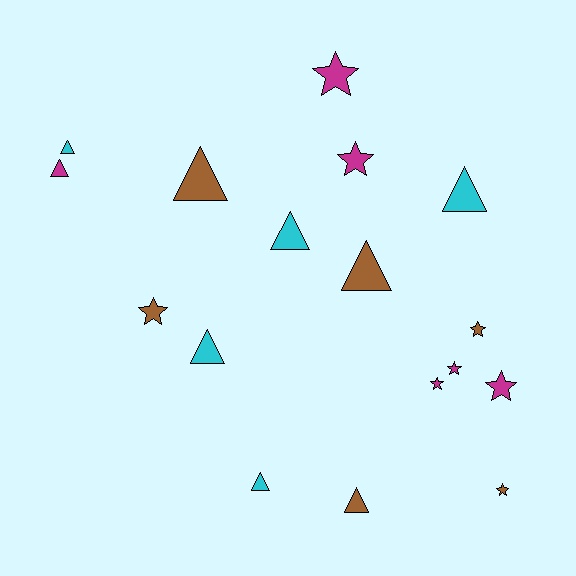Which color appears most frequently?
Brown, with 6 objects.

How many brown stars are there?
There are 3 brown stars.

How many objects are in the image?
There are 17 objects.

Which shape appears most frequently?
Triangle, with 9 objects.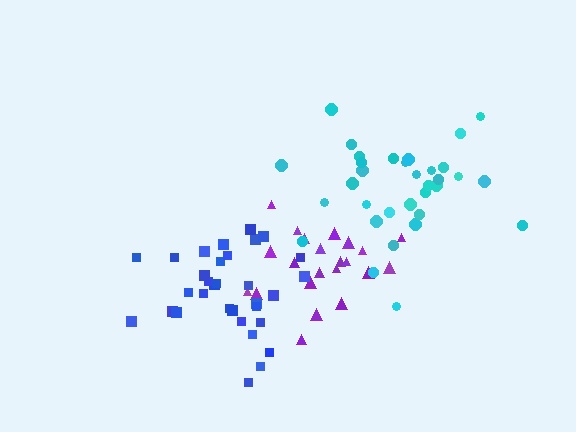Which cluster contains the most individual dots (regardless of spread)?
Cyan (33).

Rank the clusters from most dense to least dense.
blue, purple, cyan.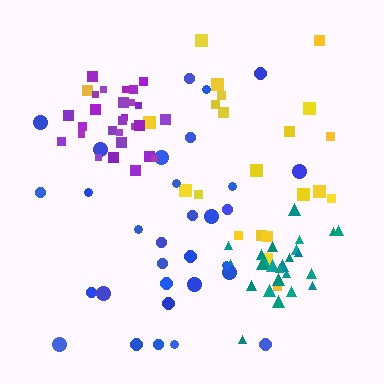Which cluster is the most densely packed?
Teal.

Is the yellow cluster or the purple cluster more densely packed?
Purple.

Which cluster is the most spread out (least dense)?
Yellow.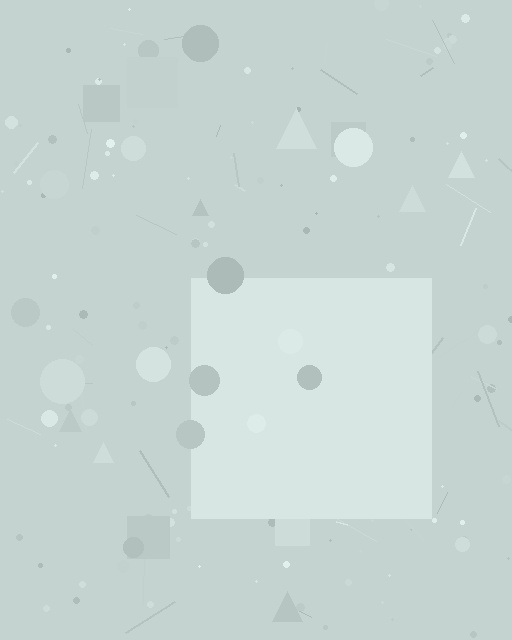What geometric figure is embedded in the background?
A square is embedded in the background.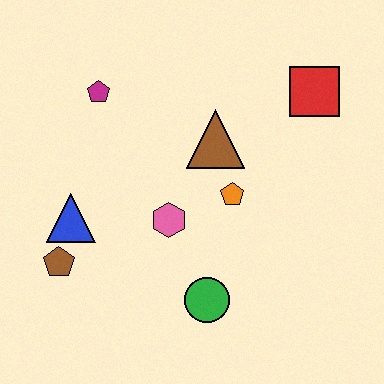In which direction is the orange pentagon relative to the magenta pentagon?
The orange pentagon is to the right of the magenta pentagon.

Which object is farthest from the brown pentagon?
The red square is farthest from the brown pentagon.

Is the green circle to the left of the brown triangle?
Yes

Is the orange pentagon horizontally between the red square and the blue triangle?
Yes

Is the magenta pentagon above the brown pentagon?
Yes